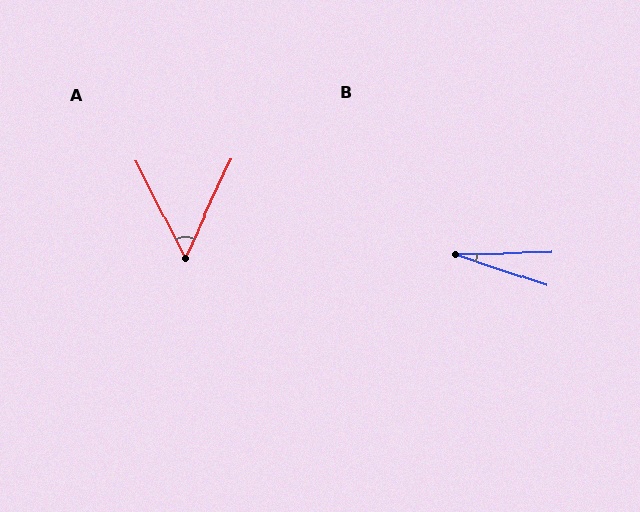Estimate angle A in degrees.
Approximately 51 degrees.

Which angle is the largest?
A, at approximately 51 degrees.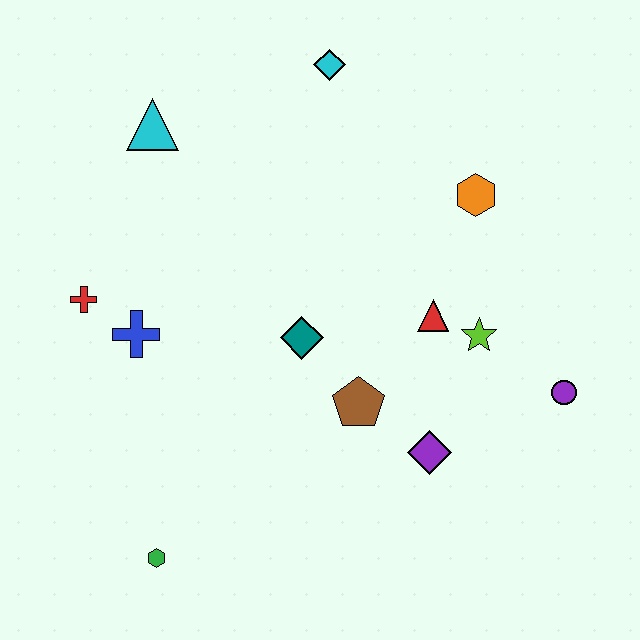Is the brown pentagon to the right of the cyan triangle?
Yes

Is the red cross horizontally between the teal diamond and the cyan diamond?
No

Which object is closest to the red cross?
The blue cross is closest to the red cross.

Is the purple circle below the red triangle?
Yes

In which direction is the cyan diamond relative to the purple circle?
The cyan diamond is above the purple circle.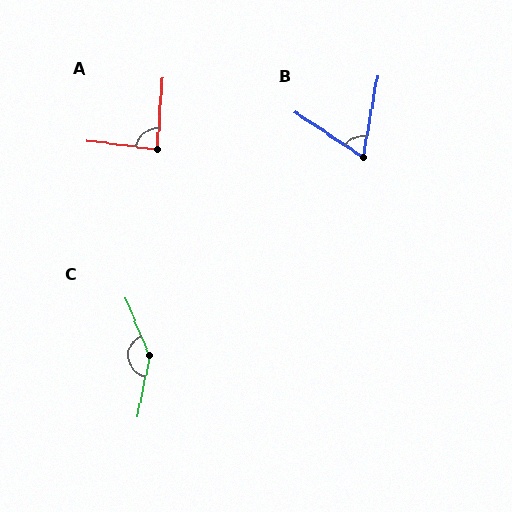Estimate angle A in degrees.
Approximately 87 degrees.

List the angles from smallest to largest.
B (67°), A (87°), C (146°).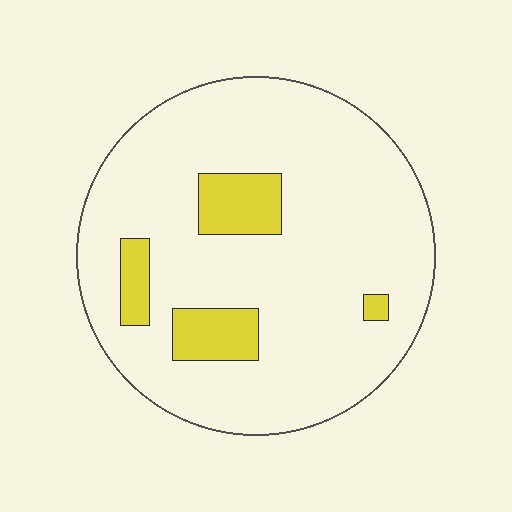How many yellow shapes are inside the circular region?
4.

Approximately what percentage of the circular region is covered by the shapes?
Approximately 15%.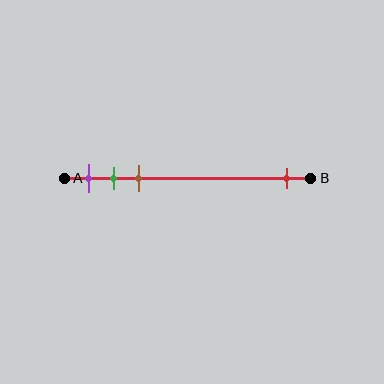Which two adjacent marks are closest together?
The green and brown marks are the closest adjacent pair.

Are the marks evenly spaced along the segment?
No, the marks are not evenly spaced.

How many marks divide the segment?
There are 4 marks dividing the segment.